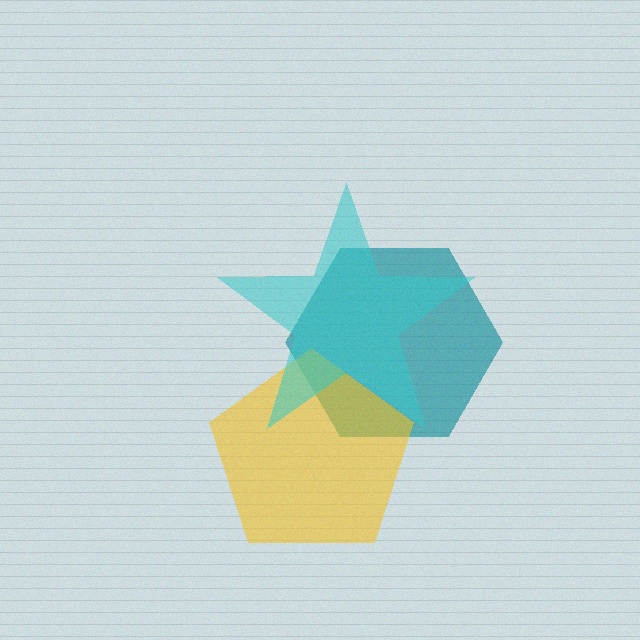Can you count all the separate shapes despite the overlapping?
Yes, there are 3 separate shapes.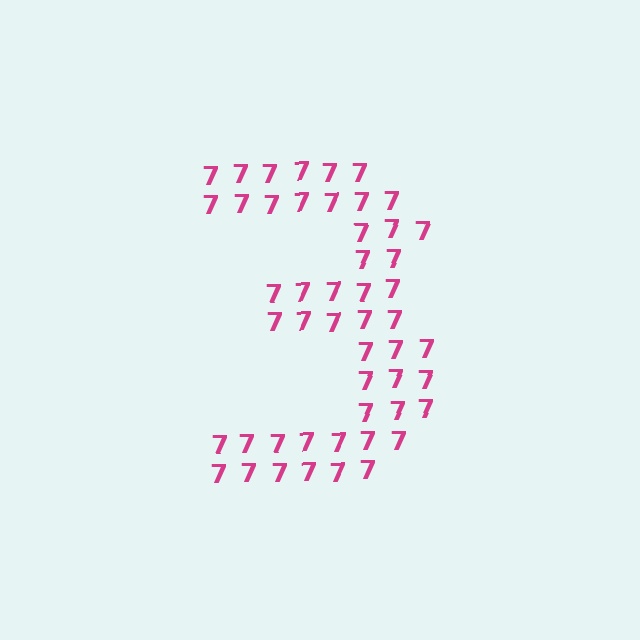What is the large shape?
The large shape is the digit 3.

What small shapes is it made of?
It is made of small digit 7's.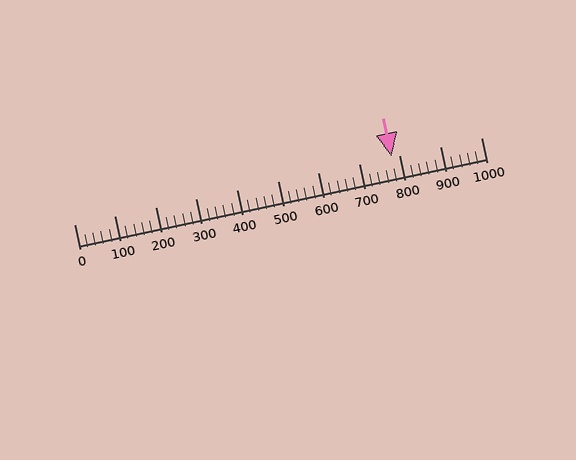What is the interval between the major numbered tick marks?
The major tick marks are spaced 100 units apart.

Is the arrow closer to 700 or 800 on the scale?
The arrow is closer to 800.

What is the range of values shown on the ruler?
The ruler shows values from 0 to 1000.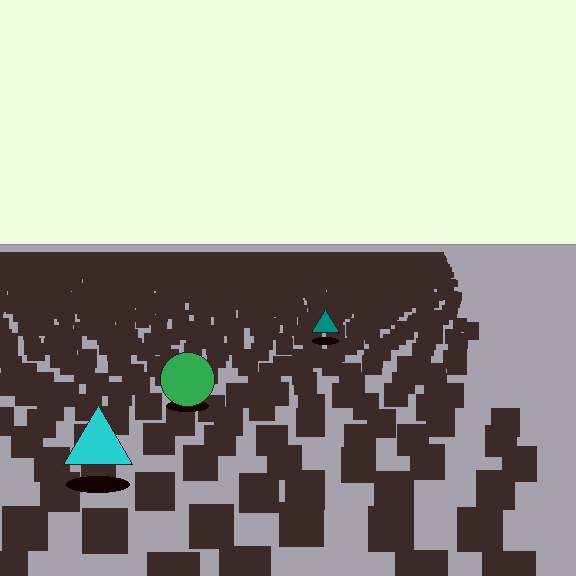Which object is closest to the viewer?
The cyan triangle is closest. The texture marks near it are larger and more spread out.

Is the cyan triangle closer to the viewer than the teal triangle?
Yes. The cyan triangle is closer — you can tell from the texture gradient: the ground texture is coarser near it.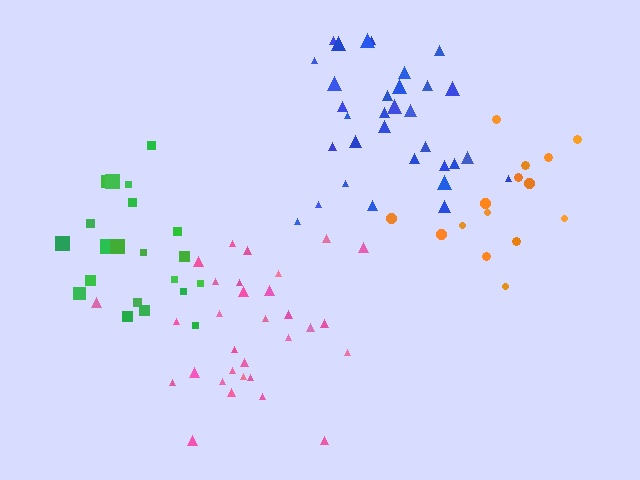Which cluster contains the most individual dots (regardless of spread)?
Blue (32).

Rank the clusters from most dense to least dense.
green, pink, blue, orange.